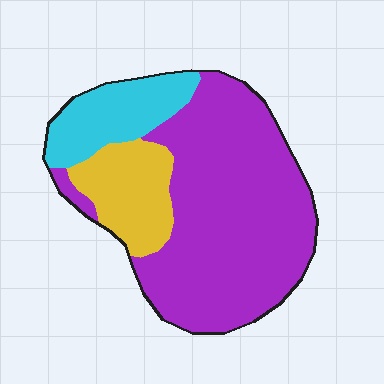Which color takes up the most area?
Purple, at roughly 65%.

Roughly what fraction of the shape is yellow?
Yellow covers around 15% of the shape.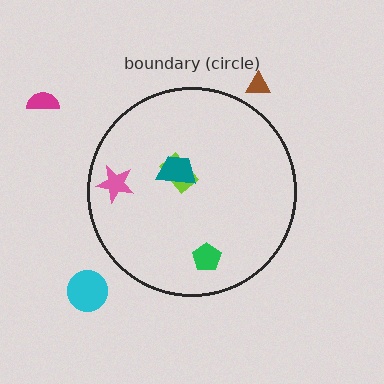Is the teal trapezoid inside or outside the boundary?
Inside.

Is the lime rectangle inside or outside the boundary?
Inside.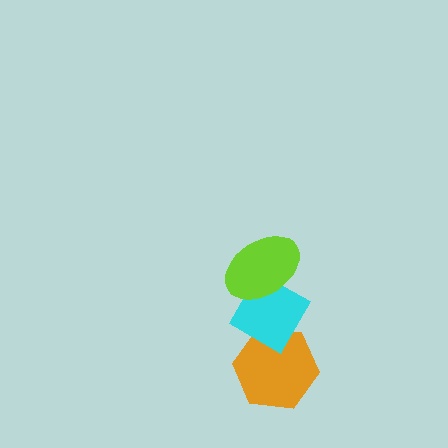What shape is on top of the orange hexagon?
The cyan diamond is on top of the orange hexagon.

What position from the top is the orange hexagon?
The orange hexagon is 3rd from the top.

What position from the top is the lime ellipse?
The lime ellipse is 1st from the top.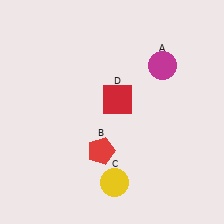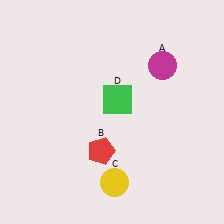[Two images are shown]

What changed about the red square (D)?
In Image 1, D is red. In Image 2, it changed to green.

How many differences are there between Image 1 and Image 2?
There is 1 difference between the two images.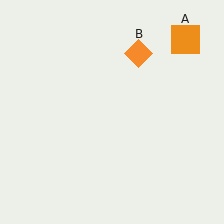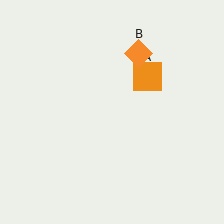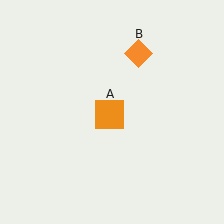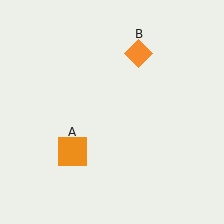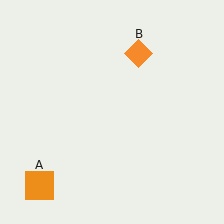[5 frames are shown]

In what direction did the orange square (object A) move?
The orange square (object A) moved down and to the left.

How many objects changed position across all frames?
1 object changed position: orange square (object A).